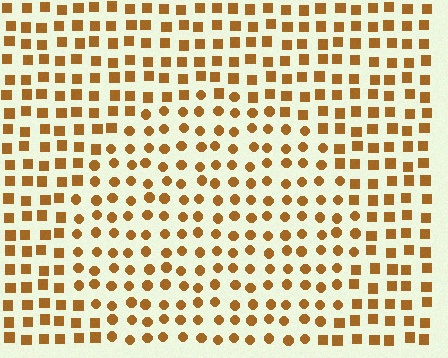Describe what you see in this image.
The image is filled with small brown elements arranged in a uniform grid. A circle-shaped region contains circles, while the surrounding area contains squares. The boundary is defined purely by the change in element shape.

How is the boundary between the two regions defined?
The boundary is defined by a change in element shape: circles inside vs. squares outside. All elements share the same color and spacing.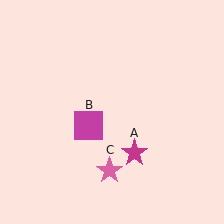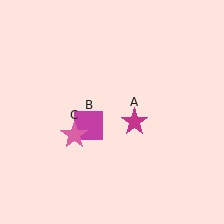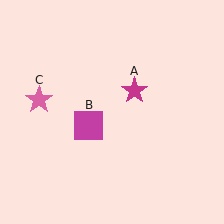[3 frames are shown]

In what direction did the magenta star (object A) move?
The magenta star (object A) moved up.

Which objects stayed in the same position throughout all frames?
Magenta square (object B) remained stationary.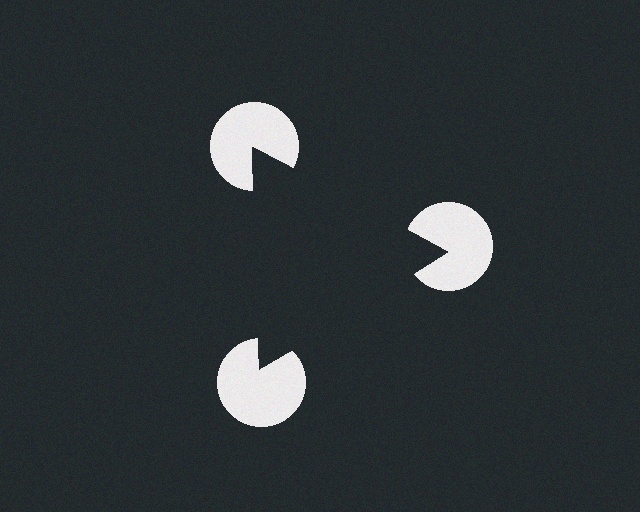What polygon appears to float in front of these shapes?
An illusory triangle — its edges are inferred from the aligned wedge cuts in the pac-man discs, not physically drawn.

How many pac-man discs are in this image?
There are 3 — one at each vertex of the illusory triangle.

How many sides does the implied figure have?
3 sides.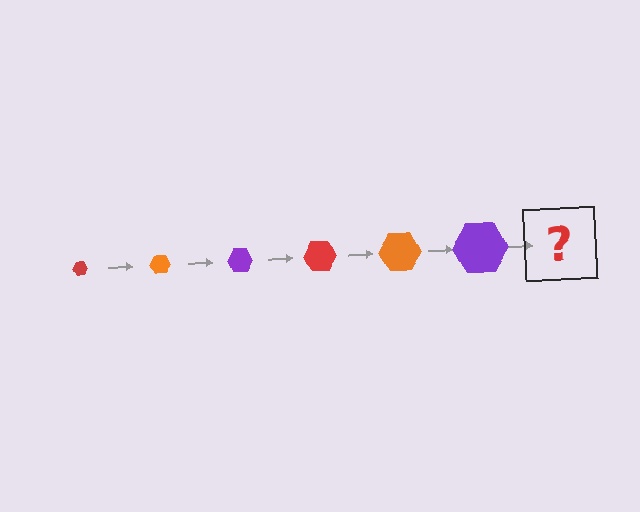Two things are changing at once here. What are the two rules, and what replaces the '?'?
The two rules are that the hexagon grows larger each step and the color cycles through red, orange, and purple. The '?' should be a red hexagon, larger than the previous one.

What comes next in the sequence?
The next element should be a red hexagon, larger than the previous one.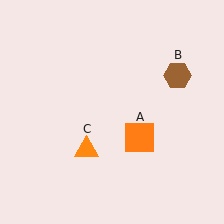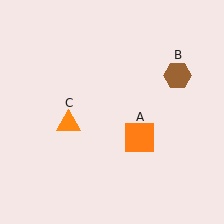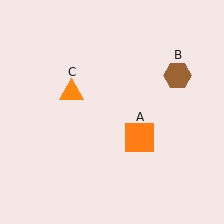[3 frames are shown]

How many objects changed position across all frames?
1 object changed position: orange triangle (object C).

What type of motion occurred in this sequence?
The orange triangle (object C) rotated clockwise around the center of the scene.